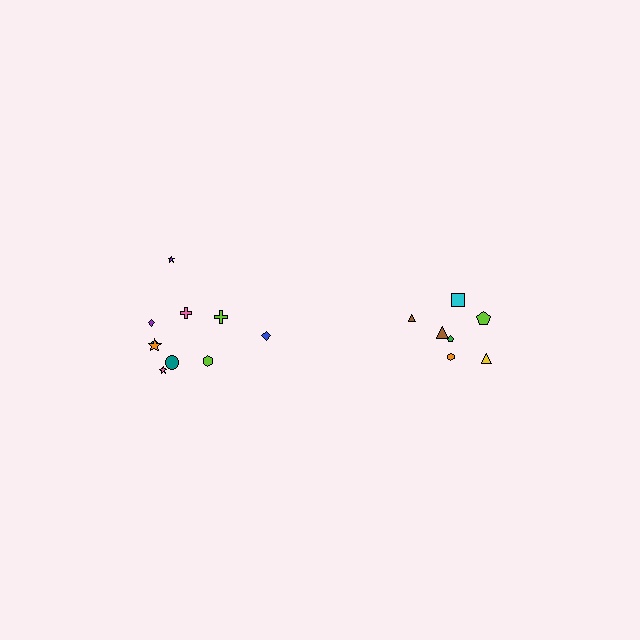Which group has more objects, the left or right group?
The left group.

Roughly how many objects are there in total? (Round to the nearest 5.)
Roughly 15 objects in total.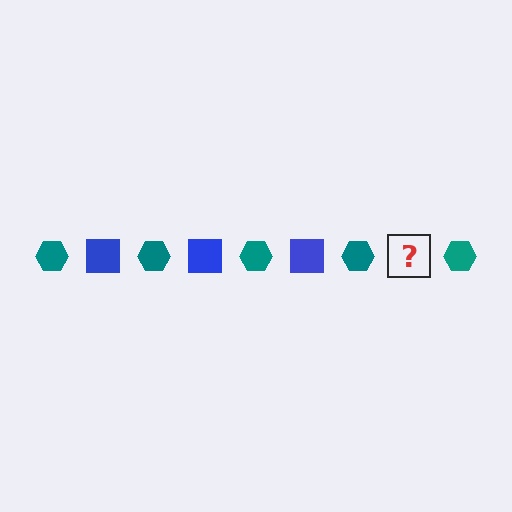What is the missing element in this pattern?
The missing element is a blue square.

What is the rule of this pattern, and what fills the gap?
The rule is that the pattern alternates between teal hexagon and blue square. The gap should be filled with a blue square.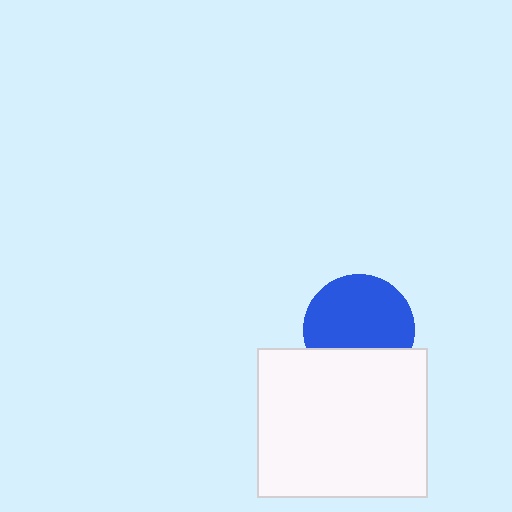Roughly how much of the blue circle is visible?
Most of it is visible (roughly 70%).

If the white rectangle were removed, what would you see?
You would see the complete blue circle.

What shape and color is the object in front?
The object in front is a white rectangle.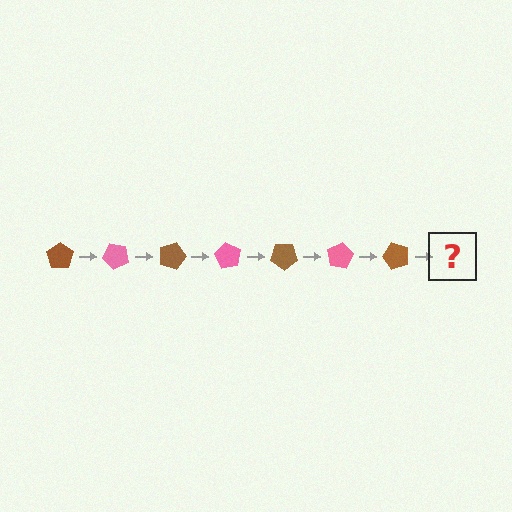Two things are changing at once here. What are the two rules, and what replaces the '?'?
The two rules are that it rotates 45 degrees each step and the color cycles through brown and pink. The '?' should be a pink pentagon, rotated 315 degrees from the start.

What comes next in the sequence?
The next element should be a pink pentagon, rotated 315 degrees from the start.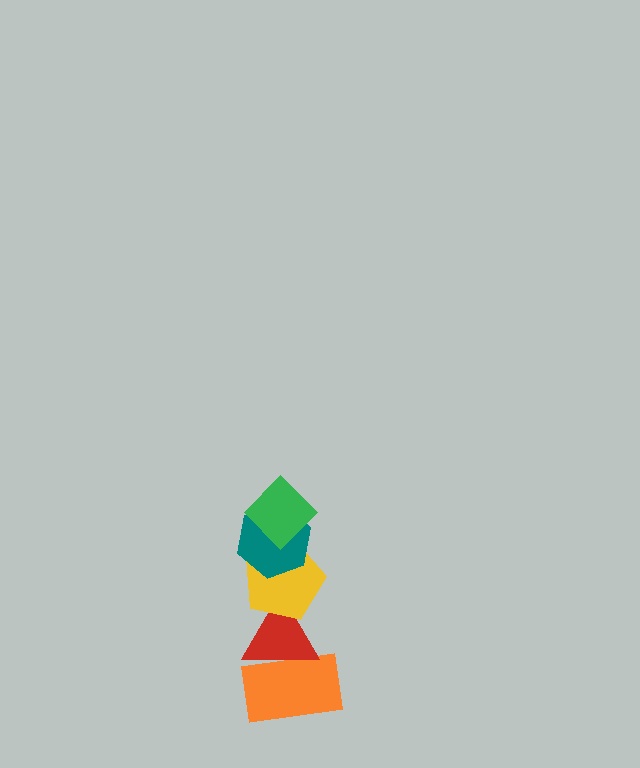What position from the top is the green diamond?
The green diamond is 1st from the top.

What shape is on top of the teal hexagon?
The green diamond is on top of the teal hexagon.